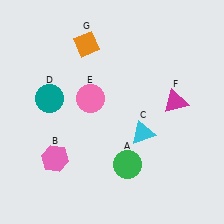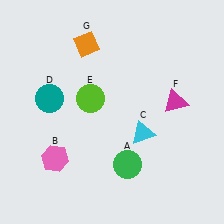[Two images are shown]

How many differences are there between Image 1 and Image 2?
There is 1 difference between the two images.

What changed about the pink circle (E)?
In Image 1, E is pink. In Image 2, it changed to lime.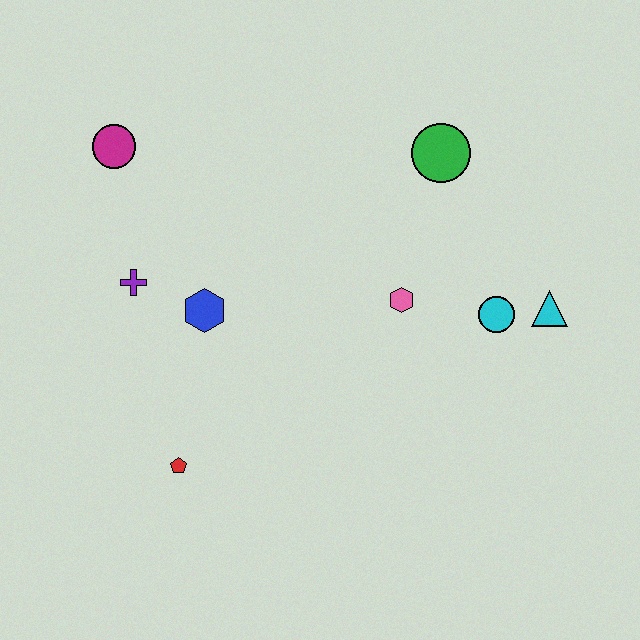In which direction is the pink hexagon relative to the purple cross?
The pink hexagon is to the right of the purple cross.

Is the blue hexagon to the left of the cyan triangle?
Yes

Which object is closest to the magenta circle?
The purple cross is closest to the magenta circle.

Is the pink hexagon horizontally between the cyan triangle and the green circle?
No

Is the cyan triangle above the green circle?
No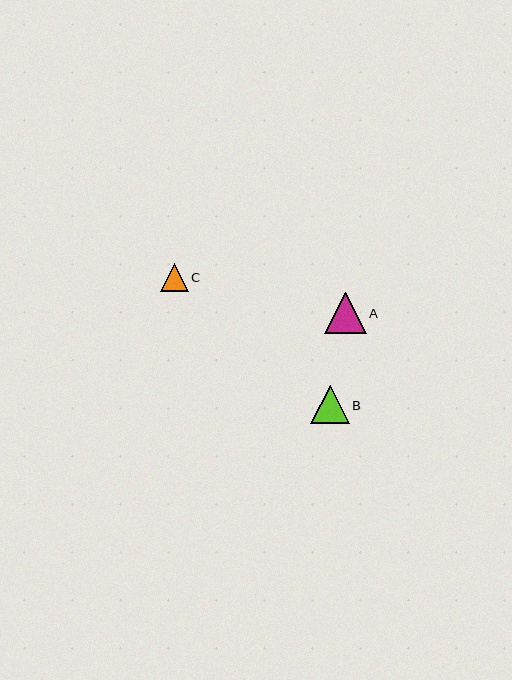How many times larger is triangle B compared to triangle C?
Triangle B is approximately 1.4 times the size of triangle C.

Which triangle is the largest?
Triangle A is the largest with a size of approximately 41 pixels.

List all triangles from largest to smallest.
From largest to smallest: A, B, C.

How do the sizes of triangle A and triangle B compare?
Triangle A and triangle B are approximately the same size.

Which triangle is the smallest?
Triangle C is the smallest with a size of approximately 28 pixels.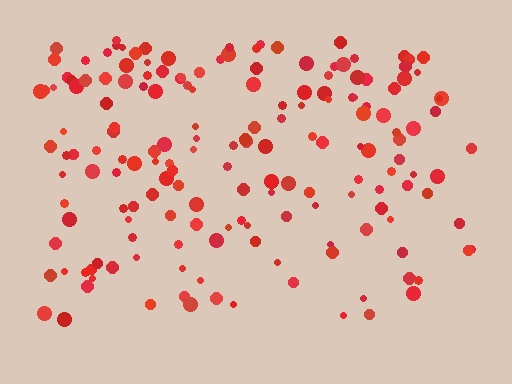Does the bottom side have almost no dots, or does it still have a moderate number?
Still a moderate number, just noticeably fewer than the top.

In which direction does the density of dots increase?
From bottom to top, with the top side densest.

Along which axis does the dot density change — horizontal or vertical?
Vertical.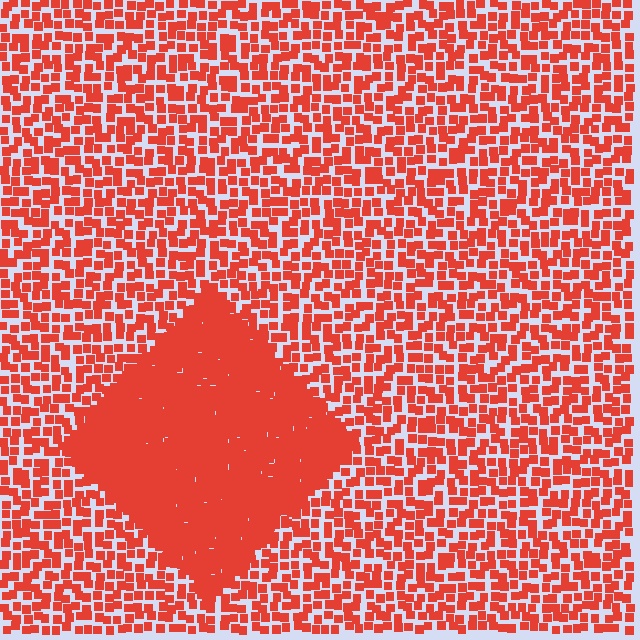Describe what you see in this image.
The image contains small red elements arranged at two different densities. A diamond-shaped region is visible where the elements are more densely packed than the surrounding area.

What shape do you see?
I see a diamond.